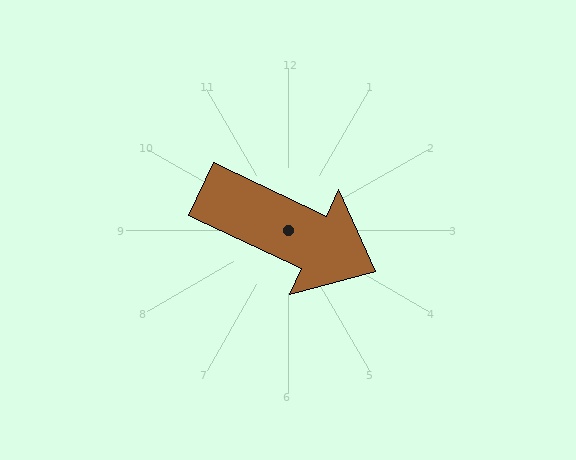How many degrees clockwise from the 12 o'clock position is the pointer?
Approximately 115 degrees.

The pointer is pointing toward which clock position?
Roughly 4 o'clock.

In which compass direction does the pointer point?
Southeast.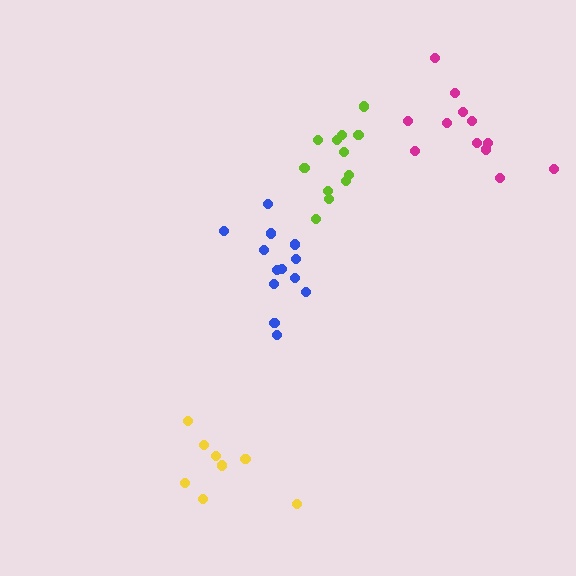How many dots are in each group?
Group 1: 13 dots, Group 2: 12 dots, Group 3: 12 dots, Group 4: 8 dots (45 total).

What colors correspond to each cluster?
The clusters are colored: blue, lime, magenta, yellow.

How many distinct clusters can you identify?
There are 4 distinct clusters.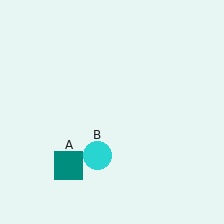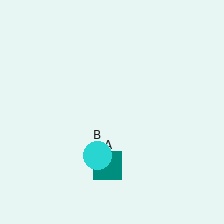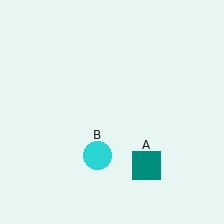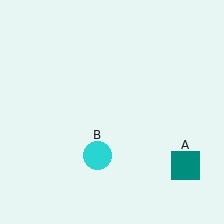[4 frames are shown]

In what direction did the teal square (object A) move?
The teal square (object A) moved right.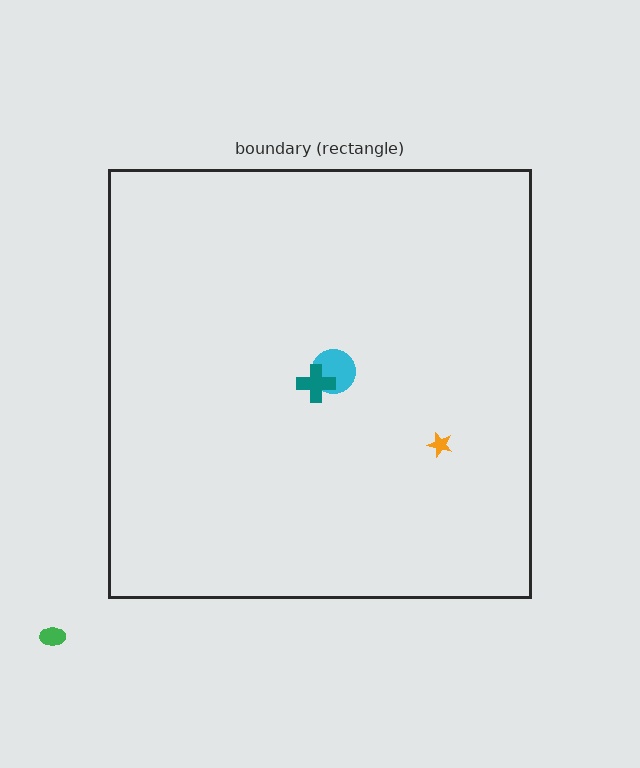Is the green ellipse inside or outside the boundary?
Outside.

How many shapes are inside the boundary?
3 inside, 1 outside.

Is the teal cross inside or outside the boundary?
Inside.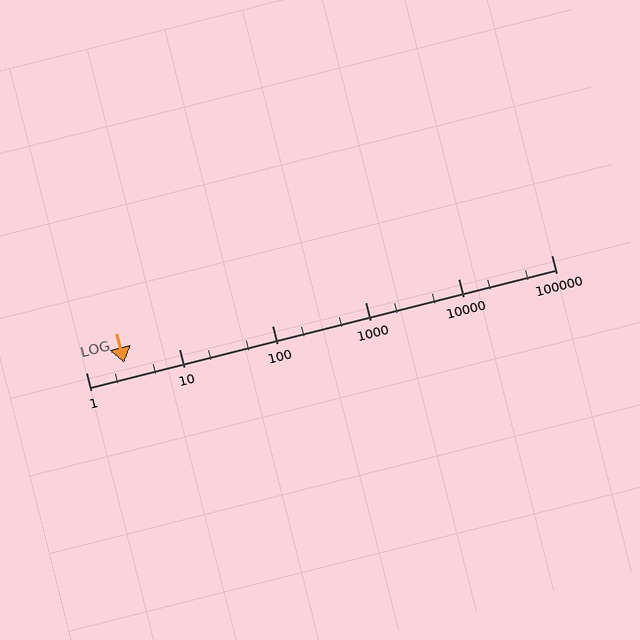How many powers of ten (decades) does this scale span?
The scale spans 5 decades, from 1 to 100000.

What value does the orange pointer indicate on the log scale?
The pointer indicates approximately 2.6.